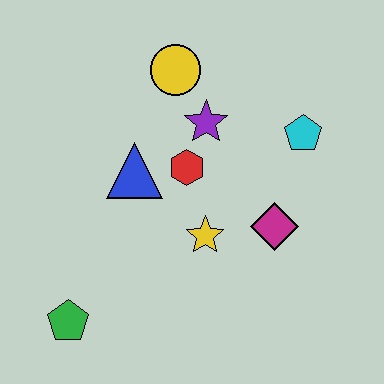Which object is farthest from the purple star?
The green pentagon is farthest from the purple star.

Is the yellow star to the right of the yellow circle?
Yes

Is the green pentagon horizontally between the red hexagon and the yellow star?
No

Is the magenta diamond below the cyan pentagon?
Yes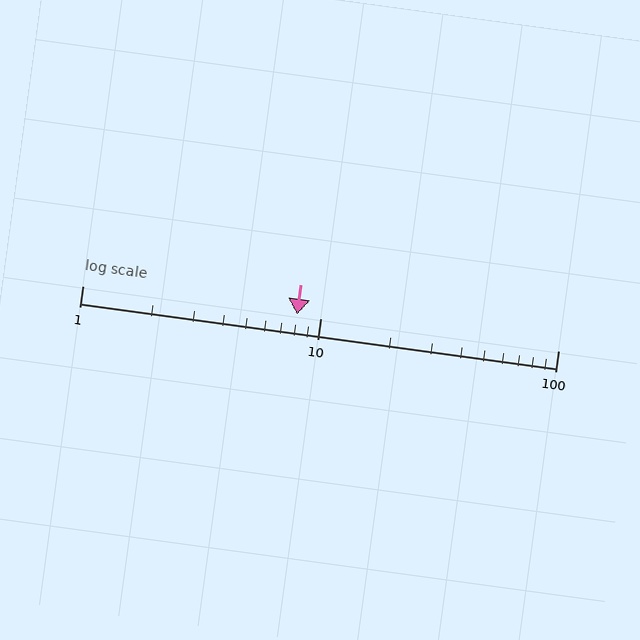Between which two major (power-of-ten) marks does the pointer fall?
The pointer is between 1 and 10.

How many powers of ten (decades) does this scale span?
The scale spans 2 decades, from 1 to 100.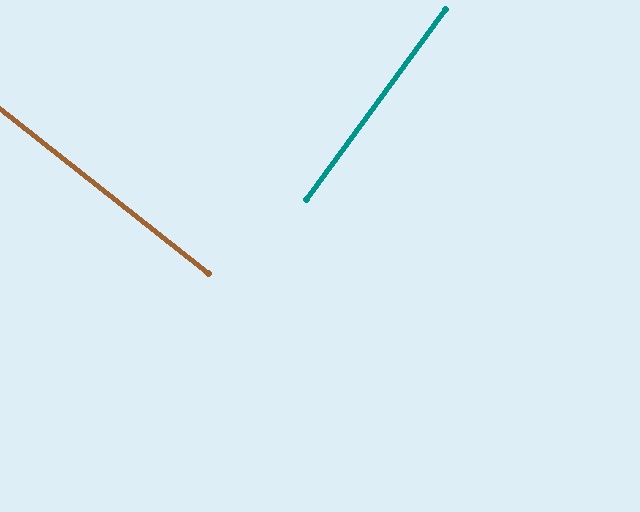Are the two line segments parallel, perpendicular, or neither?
Perpendicular — they meet at approximately 88°.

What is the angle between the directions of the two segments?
Approximately 88 degrees.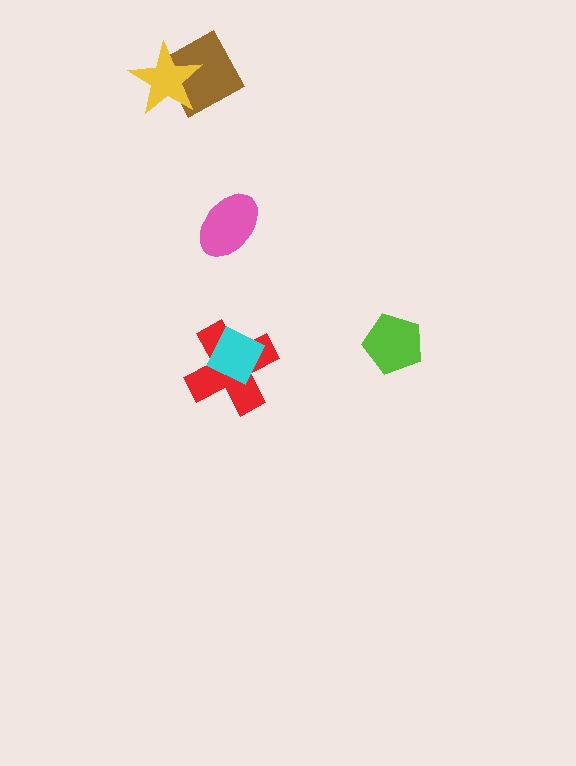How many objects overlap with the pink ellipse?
0 objects overlap with the pink ellipse.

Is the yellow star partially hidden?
No, no other shape covers it.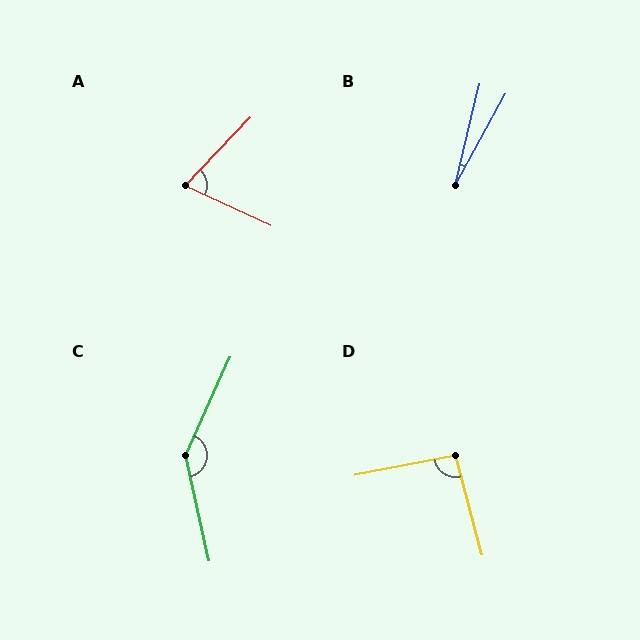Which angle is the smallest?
B, at approximately 15 degrees.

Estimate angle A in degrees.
Approximately 71 degrees.